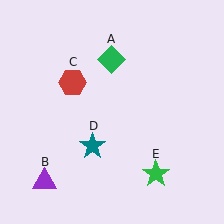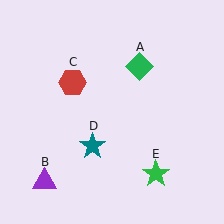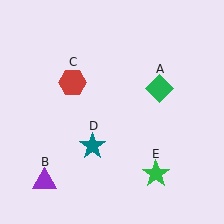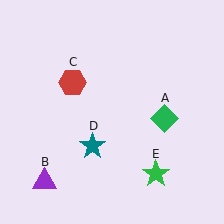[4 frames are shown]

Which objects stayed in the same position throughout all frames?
Purple triangle (object B) and red hexagon (object C) and teal star (object D) and green star (object E) remained stationary.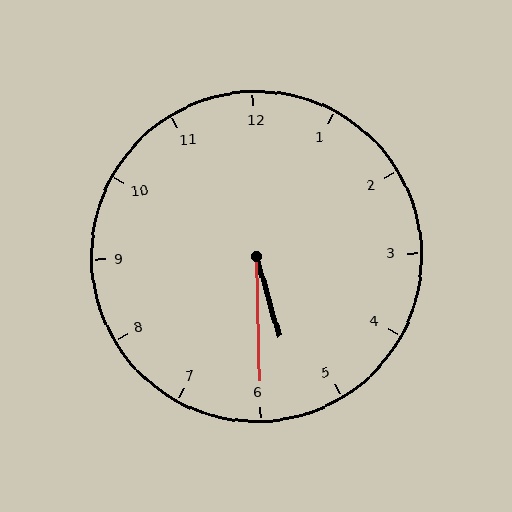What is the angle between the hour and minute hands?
Approximately 15 degrees.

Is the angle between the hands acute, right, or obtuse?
It is acute.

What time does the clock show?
5:30.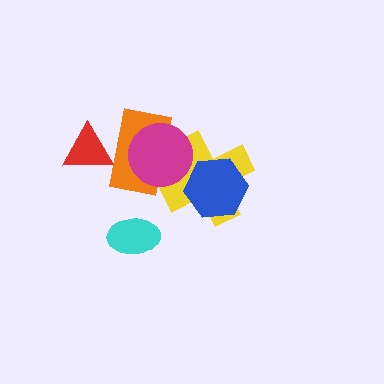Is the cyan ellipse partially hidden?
No, no other shape covers it.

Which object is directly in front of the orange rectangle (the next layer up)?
The magenta circle is directly in front of the orange rectangle.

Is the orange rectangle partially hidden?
Yes, it is partially covered by another shape.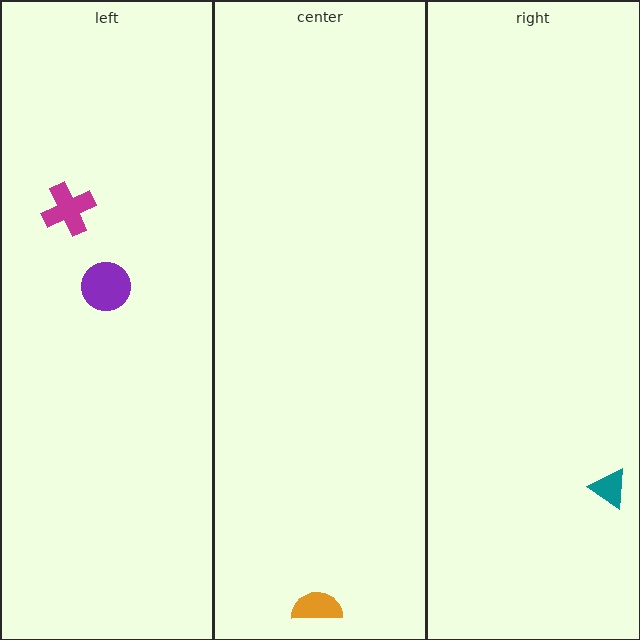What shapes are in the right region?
The teal triangle.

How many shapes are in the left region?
2.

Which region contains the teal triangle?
The right region.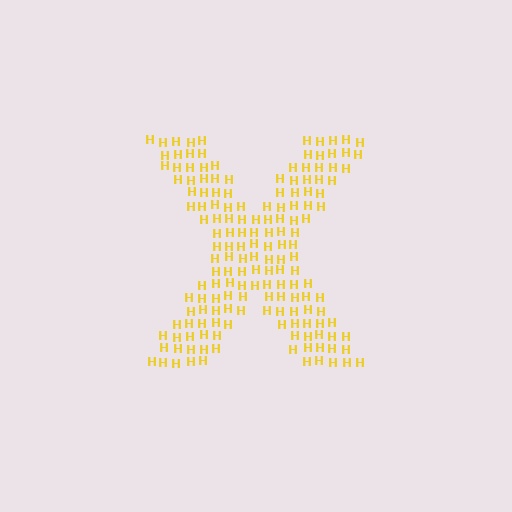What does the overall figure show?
The overall figure shows the letter X.